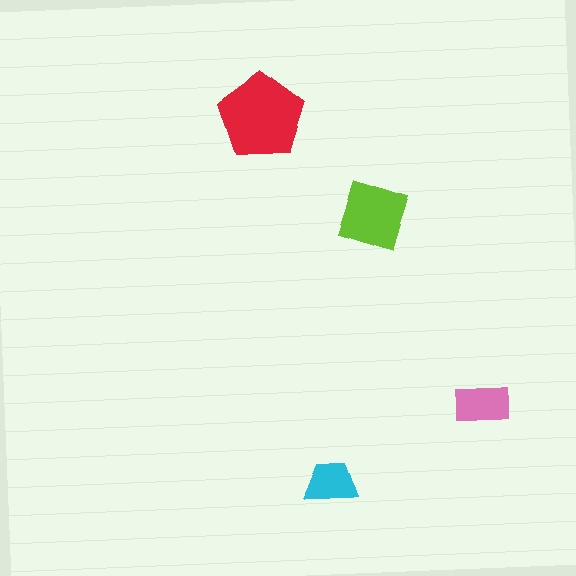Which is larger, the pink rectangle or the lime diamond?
The lime diamond.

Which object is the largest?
The red pentagon.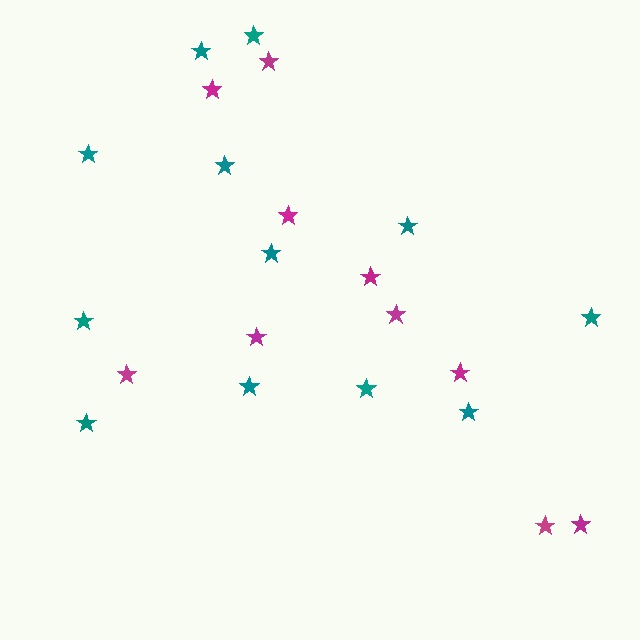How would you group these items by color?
There are 2 groups: one group of magenta stars (10) and one group of teal stars (12).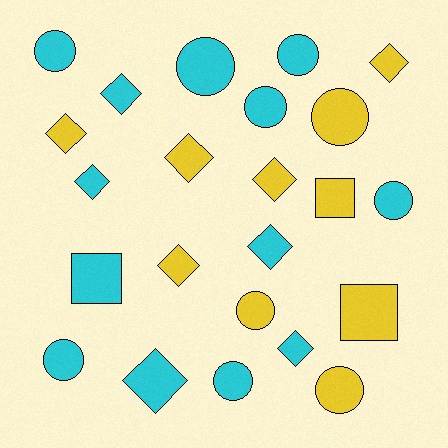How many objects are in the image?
There are 23 objects.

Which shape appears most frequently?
Diamond, with 10 objects.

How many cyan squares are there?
There is 1 cyan square.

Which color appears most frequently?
Cyan, with 13 objects.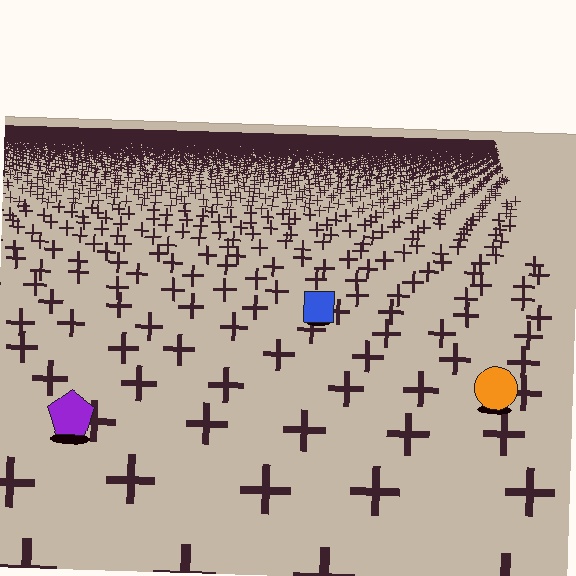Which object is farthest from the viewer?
The blue square is farthest from the viewer. It appears smaller and the ground texture around it is denser.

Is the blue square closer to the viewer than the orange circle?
No. The orange circle is closer — you can tell from the texture gradient: the ground texture is coarser near it.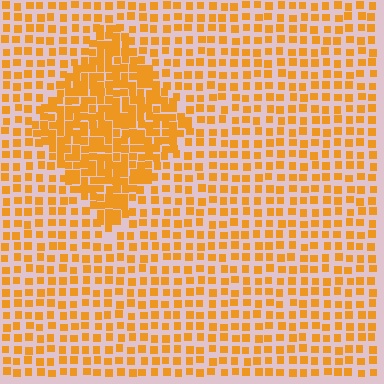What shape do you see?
I see a diamond.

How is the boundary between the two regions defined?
The boundary is defined by a change in element density (approximately 2.0x ratio). All elements are the same color, size, and shape.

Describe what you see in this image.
The image contains small orange elements arranged at two different densities. A diamond-shaped region is visible where the elements are more densely packed than the surrounding area.